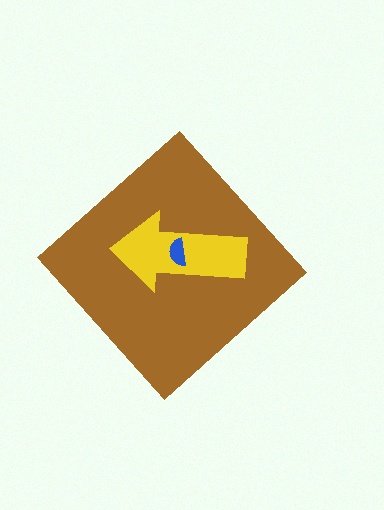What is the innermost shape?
The blue semicircle.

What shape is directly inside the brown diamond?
The yellow arrow.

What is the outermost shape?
The brown diamond.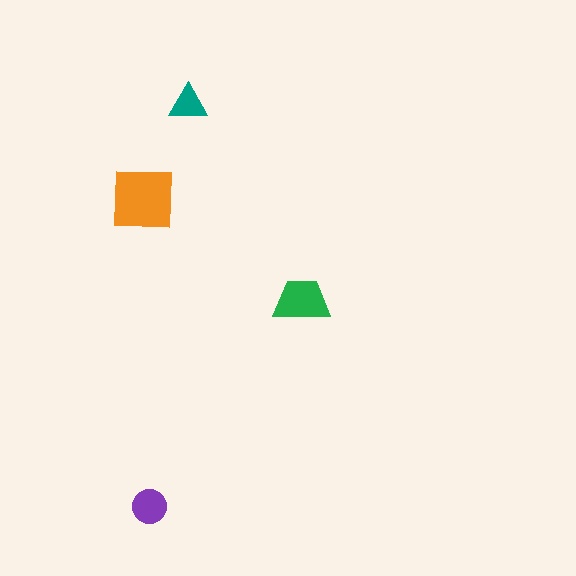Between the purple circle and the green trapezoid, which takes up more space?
The green trapezoid.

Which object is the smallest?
The teal triangle.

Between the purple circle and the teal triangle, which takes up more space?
The purple circle.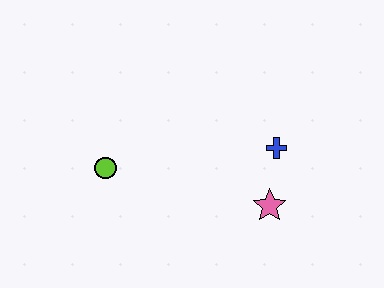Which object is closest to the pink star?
The blue cross is closest to the pink star.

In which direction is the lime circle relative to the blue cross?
The lime circle is to the left of the blue cross.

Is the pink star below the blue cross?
Yes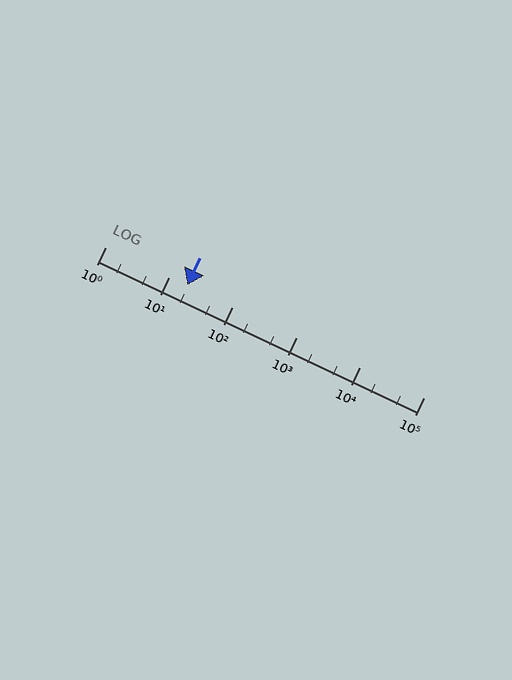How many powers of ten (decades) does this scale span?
The scale spans 5 decades, from 1 to 100000.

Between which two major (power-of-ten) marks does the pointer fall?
The pointer is between 10 and 100.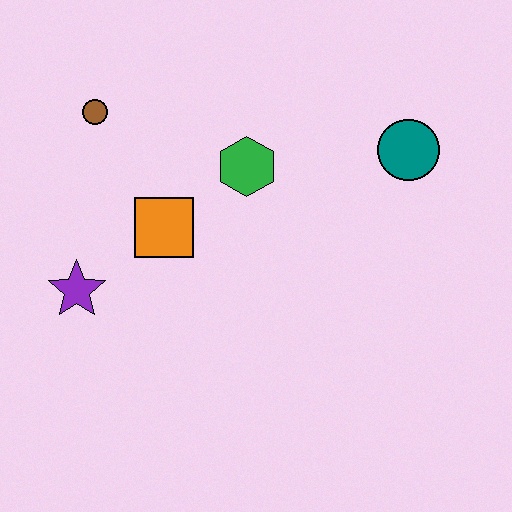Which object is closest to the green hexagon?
The orange square is closest to the green hexagon.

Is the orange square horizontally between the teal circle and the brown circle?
Yes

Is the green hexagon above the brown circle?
No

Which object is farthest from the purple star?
The teal circle is farthest from the purple star.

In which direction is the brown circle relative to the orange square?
The brown circle is above the orange square.